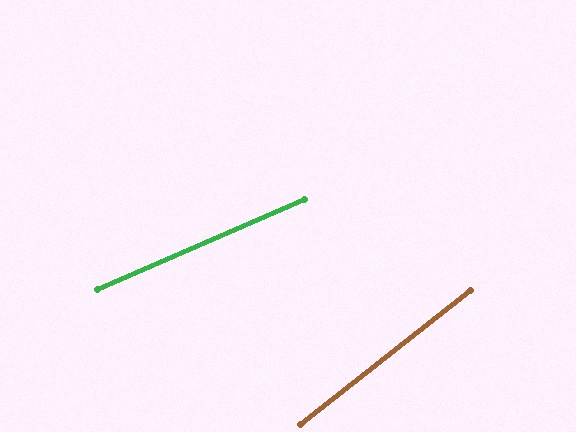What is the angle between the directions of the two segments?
Approximately 15 degrees.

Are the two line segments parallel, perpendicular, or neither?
Neither parallel nor perpendicular — they differ by about 15°.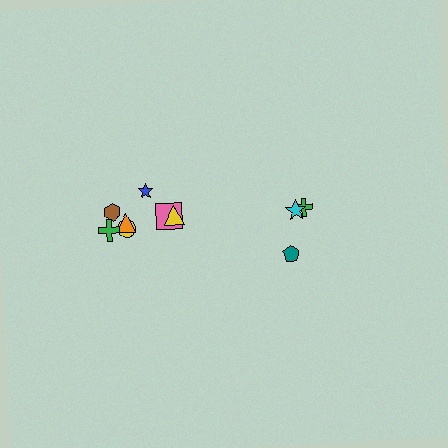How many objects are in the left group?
There are 7 objects.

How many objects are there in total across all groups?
There are 10 objects.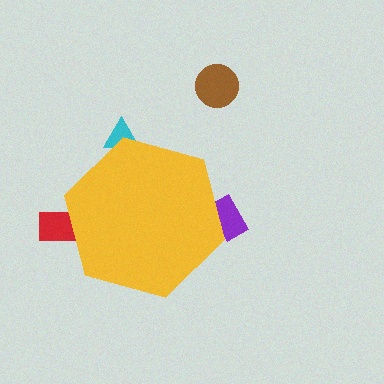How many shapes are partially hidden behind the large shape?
3 shapes are partially hidden.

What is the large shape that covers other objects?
A yellow hexagon.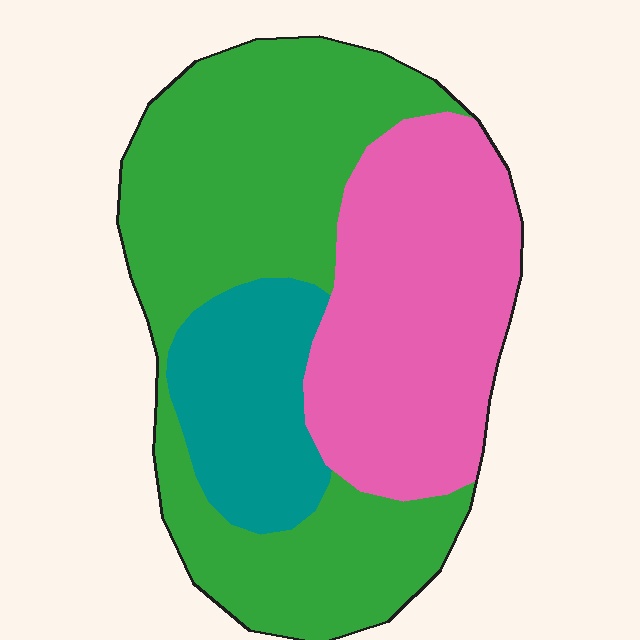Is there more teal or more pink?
Pink.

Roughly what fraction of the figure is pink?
Pink covers around 35% of the figure.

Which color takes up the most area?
Green, at roughly 50%.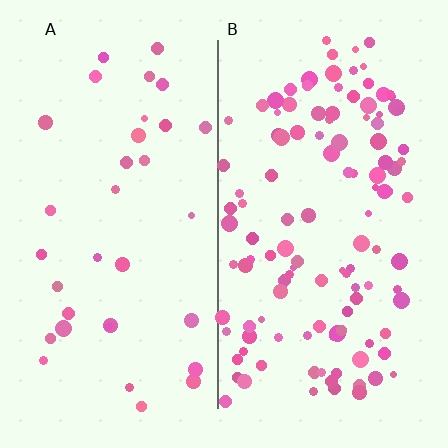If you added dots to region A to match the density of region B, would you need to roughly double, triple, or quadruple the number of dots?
Approximately triple.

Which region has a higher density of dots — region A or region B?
B (the right).